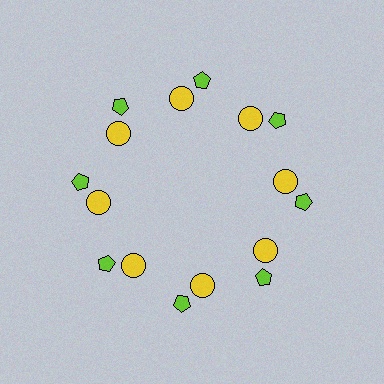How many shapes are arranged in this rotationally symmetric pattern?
There are 16 shapes, arranged in 8 groups of 2.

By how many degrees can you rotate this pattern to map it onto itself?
The pattern maps onto itself every 45 degrees of rotation.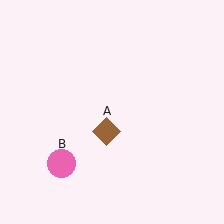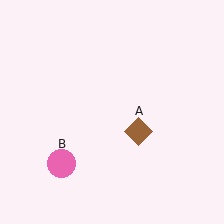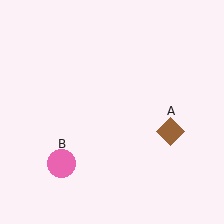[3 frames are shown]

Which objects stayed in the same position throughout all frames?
Pink circle (object B) remained stationary.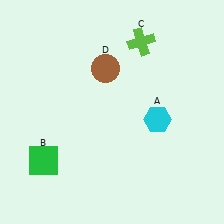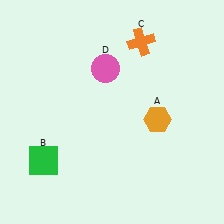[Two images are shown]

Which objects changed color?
A changed from cyan to orange. C changed from lime to orange. D changed from brown to pink.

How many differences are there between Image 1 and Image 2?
There are 3 differences between the two images.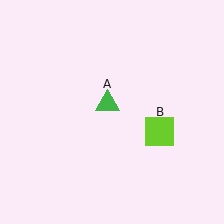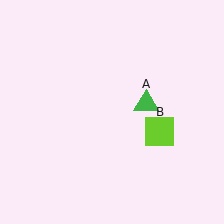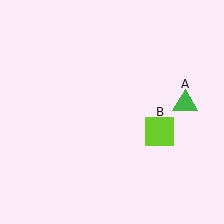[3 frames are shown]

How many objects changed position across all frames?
1 object changed position: green triangle (object A).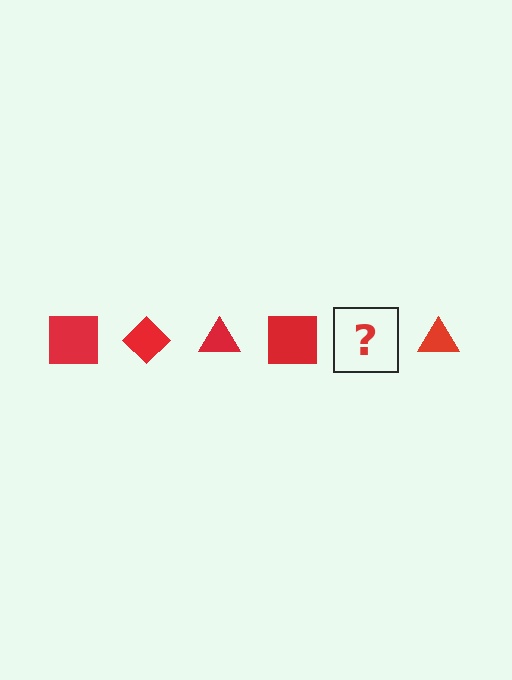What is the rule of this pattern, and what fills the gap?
The rule is that the pattern cycles through square, diamond, triangle shapes in red. The gap should be filled with a red diamond.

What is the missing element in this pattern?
The missing element is a red diamond.